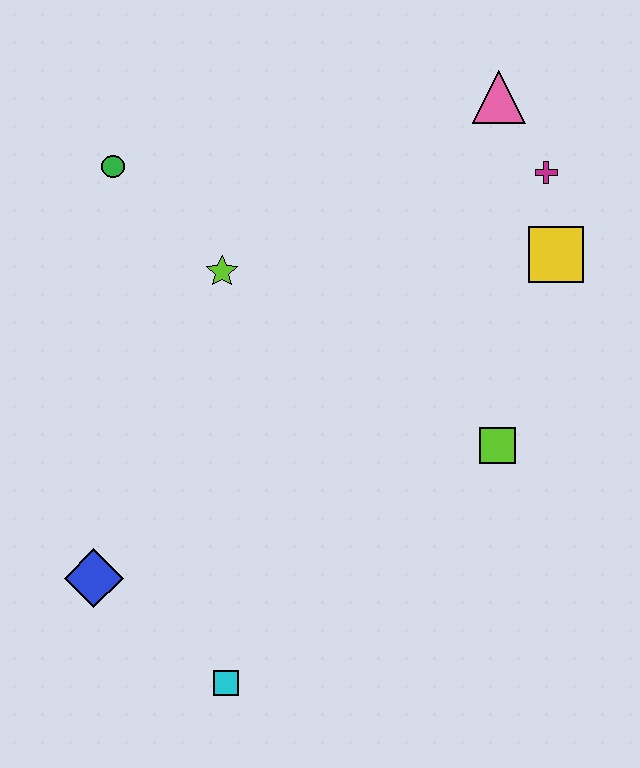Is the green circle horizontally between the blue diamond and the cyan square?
Yes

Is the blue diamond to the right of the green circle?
No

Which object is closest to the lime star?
The green circle is closest to the lime star.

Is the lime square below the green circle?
Yes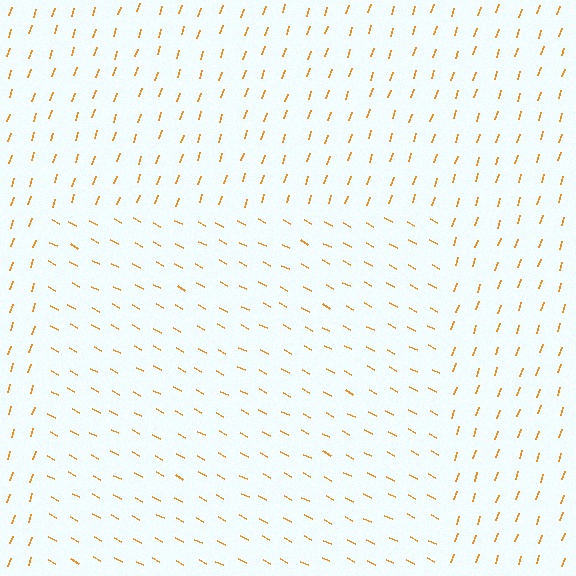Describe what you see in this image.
The image is filled with small orange line segments. A rectangle region in the image has lines oriented differently from the surrounding lines, creating a visible texture boundary.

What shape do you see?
I see a rectangle.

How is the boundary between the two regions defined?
The boundary is defined purely by a change in line orientation (approximately 80 degrees difference). All lines are the same color and thickness.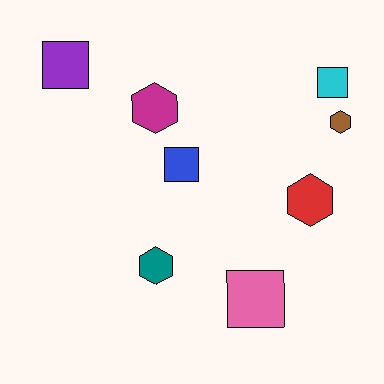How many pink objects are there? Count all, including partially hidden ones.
There is 1 pink object.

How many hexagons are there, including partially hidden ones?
There are 4 hexagons.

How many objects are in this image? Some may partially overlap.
There are 8 objects.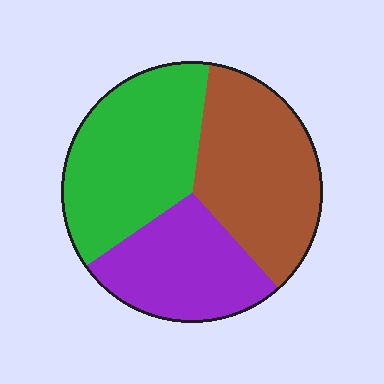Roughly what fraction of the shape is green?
Green takes up between a quarter and a half of the shape.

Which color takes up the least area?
Purple, at roughly 25%.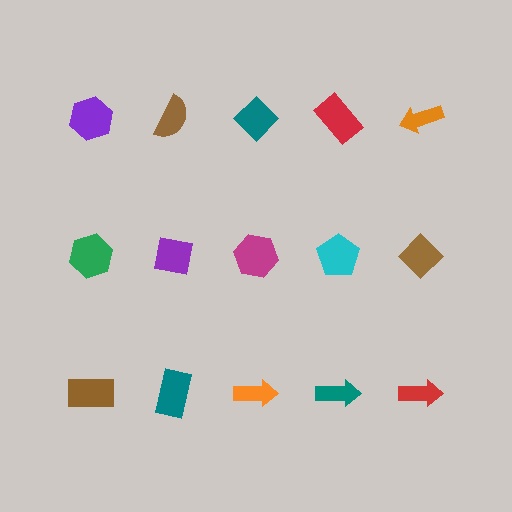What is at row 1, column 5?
An orange arrow.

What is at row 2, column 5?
A brown diamond.